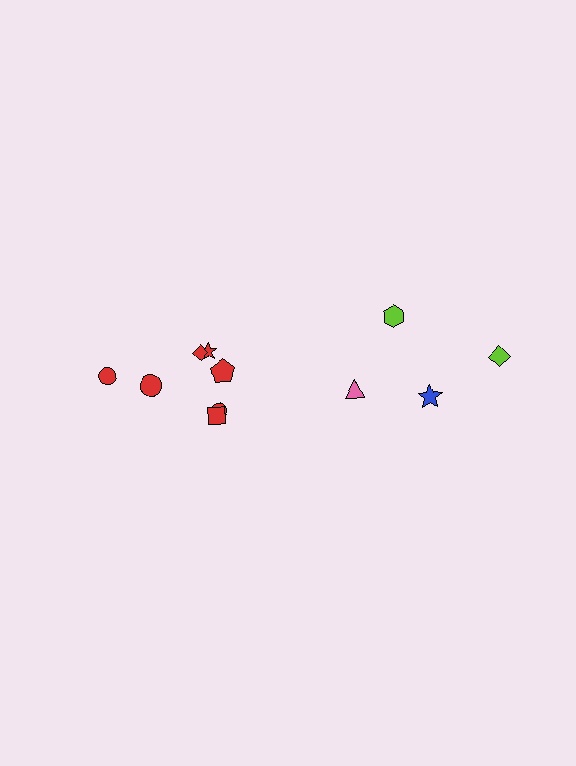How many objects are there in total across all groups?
There are 11 objects.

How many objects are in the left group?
There are 7 objects.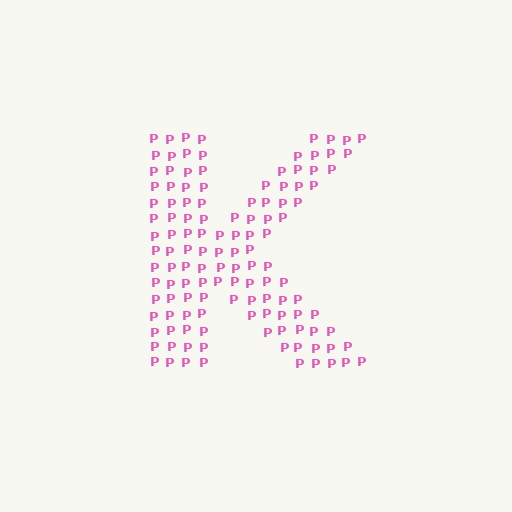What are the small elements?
The small elements are letter P's.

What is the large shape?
The large shape is the letter K.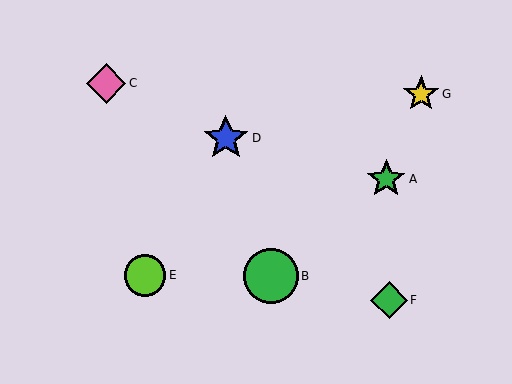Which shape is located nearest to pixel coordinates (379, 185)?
The green star (labeled A) at (386, 179) is nearest to that location.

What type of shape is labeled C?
Shape C is a pink diamond.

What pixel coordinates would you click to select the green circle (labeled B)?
Click at (271, 276) to select the green circle B.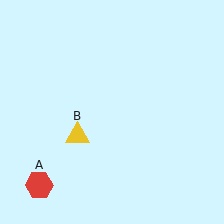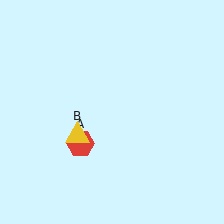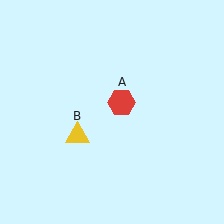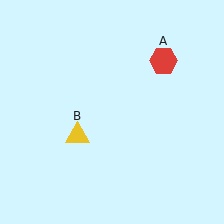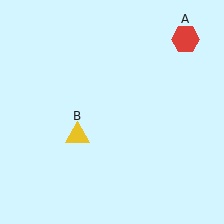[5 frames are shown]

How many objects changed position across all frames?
1 object changed position: red hexagon (object A).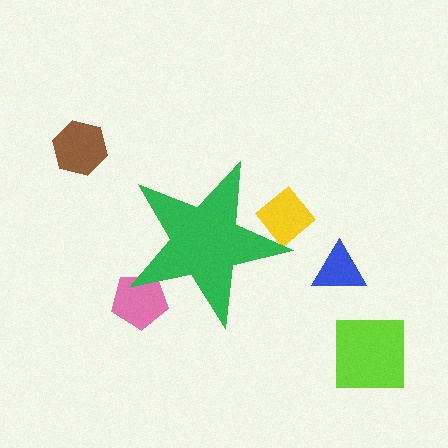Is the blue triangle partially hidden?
No, the blue triangle is fully visible.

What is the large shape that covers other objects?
A green star.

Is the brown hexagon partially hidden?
No, the brown hexagon is fully visible.